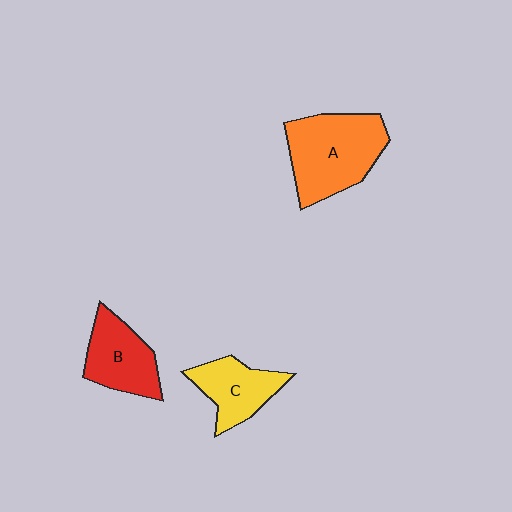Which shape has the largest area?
Shape A (orange).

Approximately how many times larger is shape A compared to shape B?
Approximately 1.5 times.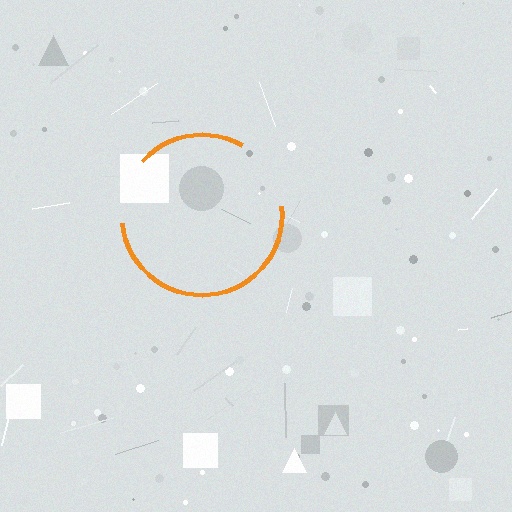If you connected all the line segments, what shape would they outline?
They would outline a circle.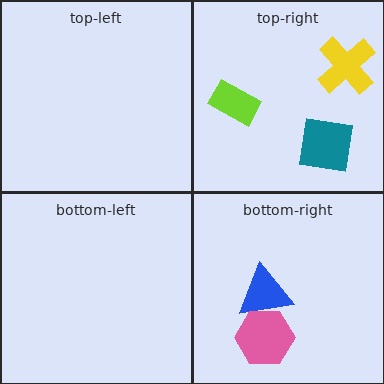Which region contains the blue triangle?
The bottom-right region.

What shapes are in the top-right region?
The teal square, the lime rectangle, the yellow cross.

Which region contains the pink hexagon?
The bottom-right region.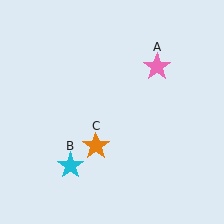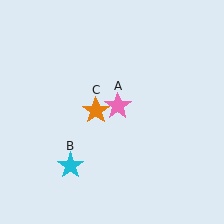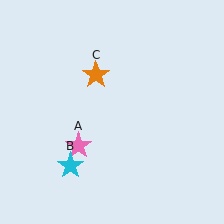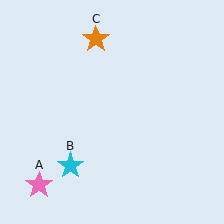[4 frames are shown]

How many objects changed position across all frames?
2 objects changed position: pink star (object A), orange star (object C).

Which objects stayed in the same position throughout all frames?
Cyan star (object B) remained stationary.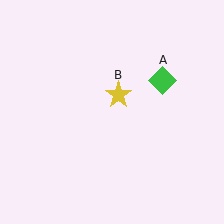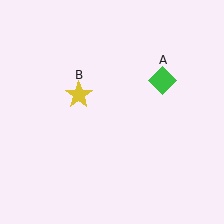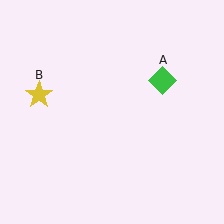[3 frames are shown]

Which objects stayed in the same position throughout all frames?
Green diamond (object A) remained stationary.